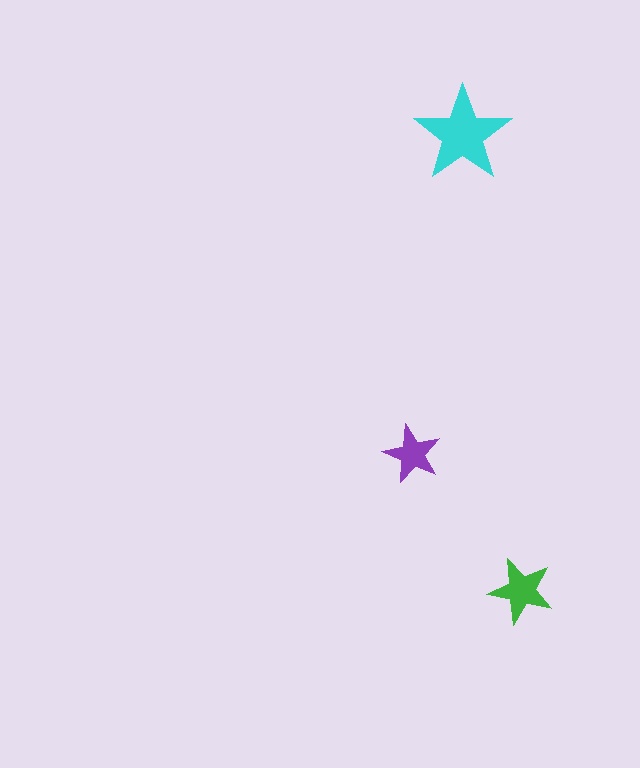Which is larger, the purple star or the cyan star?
The cyan one.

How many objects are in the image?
There are 3 objects in the image.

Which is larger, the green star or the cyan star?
The cyan one.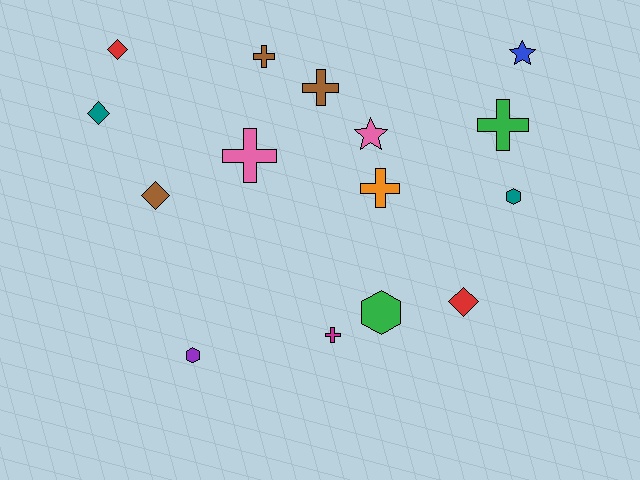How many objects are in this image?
There are 15 objects.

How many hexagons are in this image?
There are 3 hexagons.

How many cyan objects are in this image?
There are no cyan objects.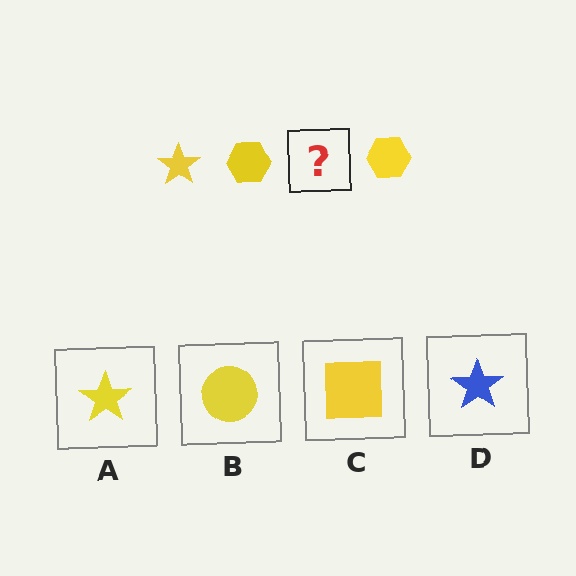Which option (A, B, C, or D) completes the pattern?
A.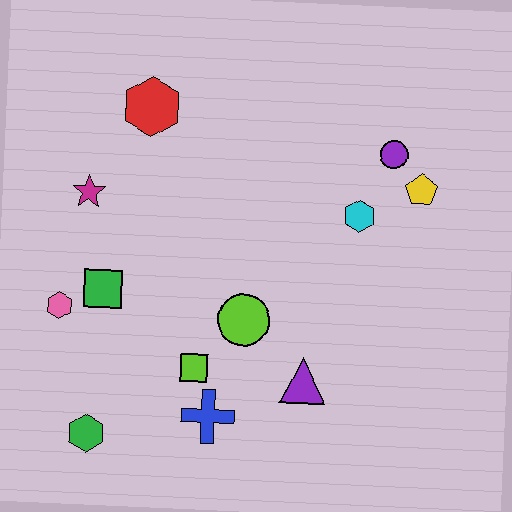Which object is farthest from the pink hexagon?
The yellow pentagon is farthest from the pink hexagon.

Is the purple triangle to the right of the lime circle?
Yes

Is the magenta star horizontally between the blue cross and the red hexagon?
No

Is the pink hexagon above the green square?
No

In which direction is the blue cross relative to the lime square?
The blue cross is below the lime square.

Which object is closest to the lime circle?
The lime square is closest to the lime circle.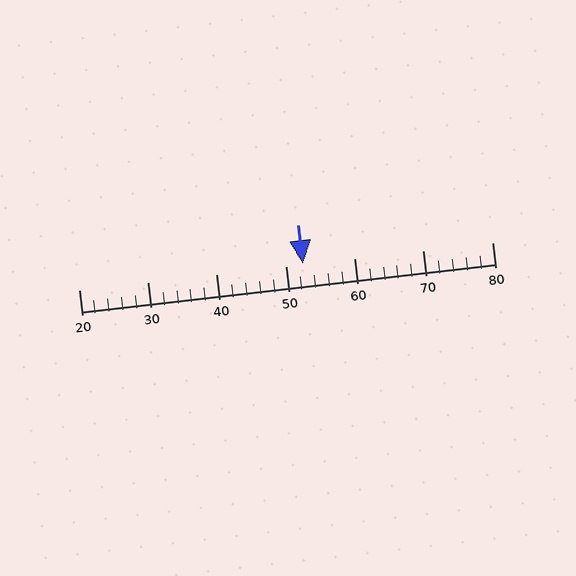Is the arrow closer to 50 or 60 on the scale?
The arrow is closer to 50.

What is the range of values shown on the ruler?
The ruler shows values from 20 to 80.